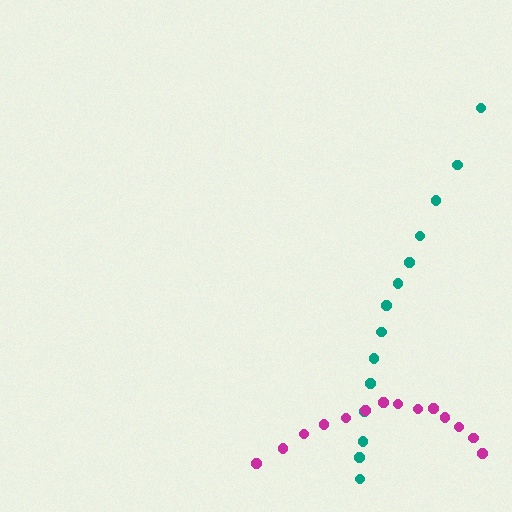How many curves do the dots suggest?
There are 2 distinct paths.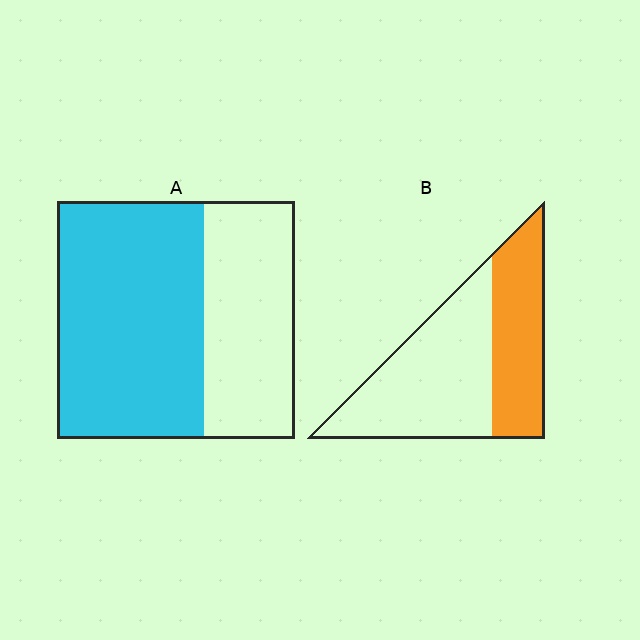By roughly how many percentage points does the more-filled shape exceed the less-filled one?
By roughly 20 percentage points (A over B).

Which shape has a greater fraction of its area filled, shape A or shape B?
Shape A.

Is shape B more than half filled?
No.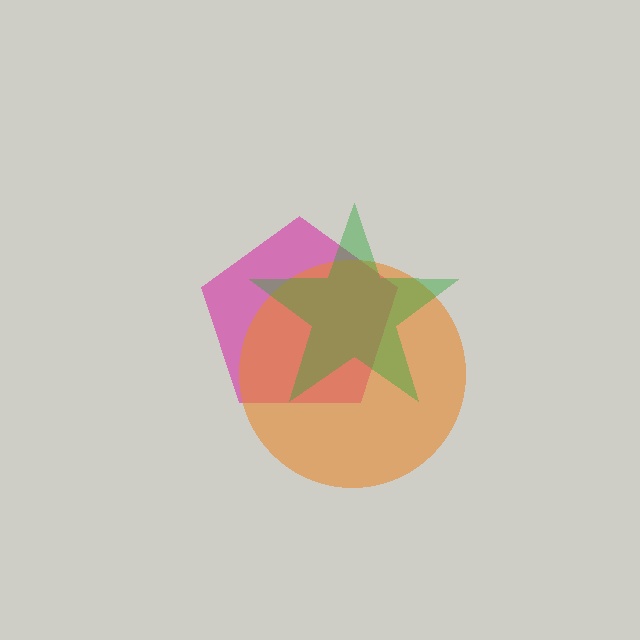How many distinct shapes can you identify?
There are 3 distinct shapes: a magenta pentagon, an orange circle, a green star.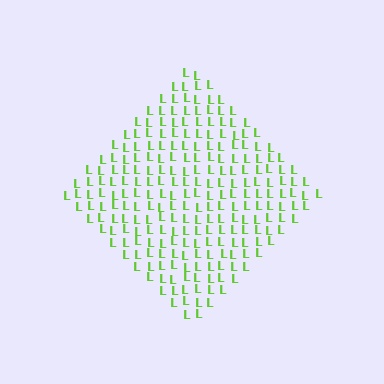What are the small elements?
The small elements are letter L's.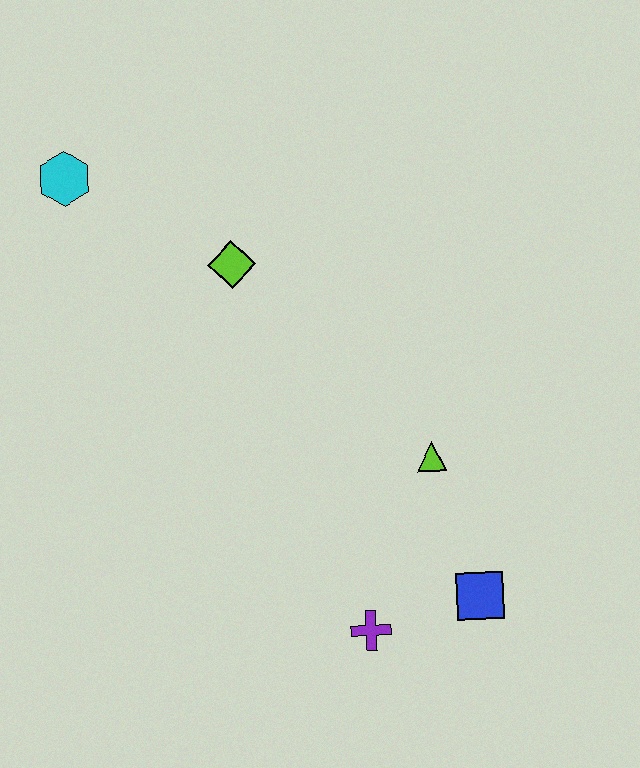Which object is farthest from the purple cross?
The cyan hexagon is farthest from the purple cross.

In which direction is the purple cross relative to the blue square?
The purple cross is to the left of the blue square.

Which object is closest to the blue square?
The purple cross is closest to the blue square.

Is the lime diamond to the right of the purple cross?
No